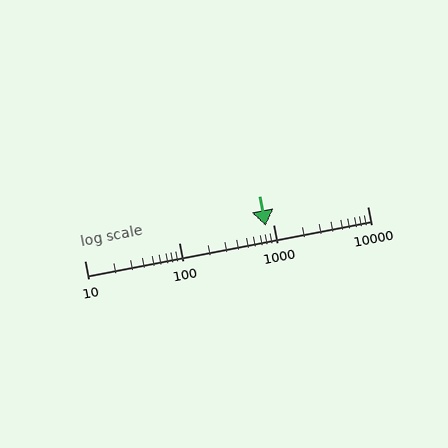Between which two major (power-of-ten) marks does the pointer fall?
The pointer is between 100 and 1000.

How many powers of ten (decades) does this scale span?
The scale spans 3 decades, from 10 to 10000.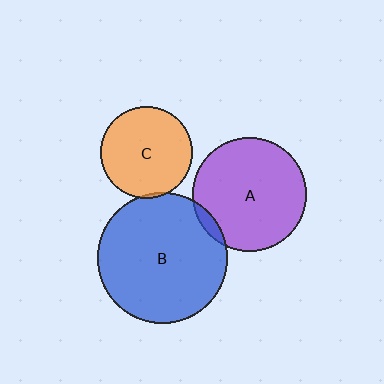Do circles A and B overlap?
Yes.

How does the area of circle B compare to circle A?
Approximately 1.3 times.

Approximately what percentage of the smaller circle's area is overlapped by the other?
Approximately 5%.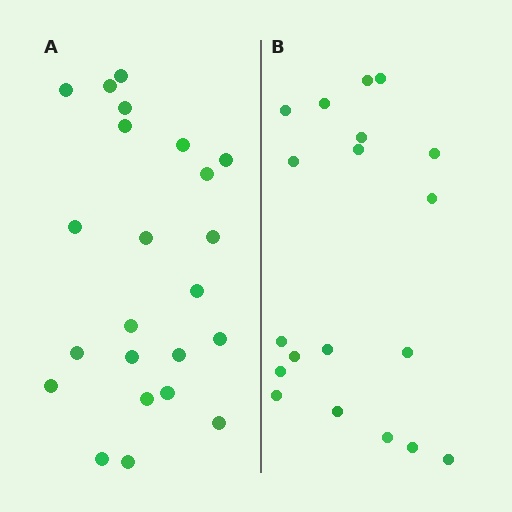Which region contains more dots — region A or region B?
Region A (the left region) has more dots.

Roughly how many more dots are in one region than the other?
Region A has about 4 more dots than region B.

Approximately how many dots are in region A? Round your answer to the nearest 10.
About 20 dots. (The exact count is 23, which rounds to 20.)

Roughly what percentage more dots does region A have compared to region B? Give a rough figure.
About 20% more.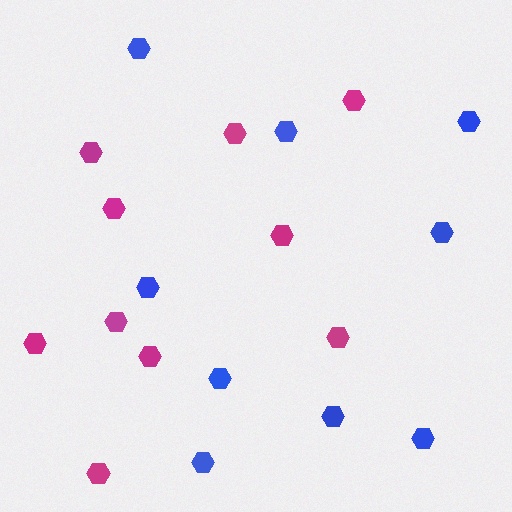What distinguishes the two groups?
There are 2 groups: one group of magenta hexagons (10) and one group of blue hexagons (9).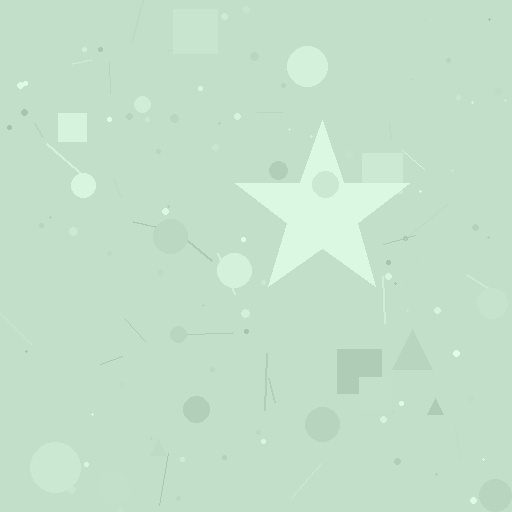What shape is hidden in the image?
A star is hidden in the image.